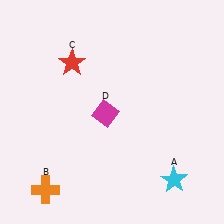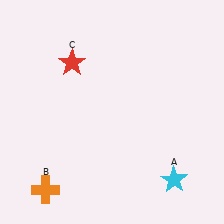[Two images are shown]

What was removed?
The magenta diamond (D) was removed in Image 2.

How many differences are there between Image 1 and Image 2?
There is 1 difference between the two images.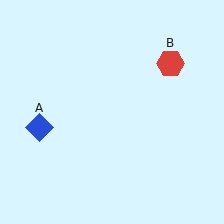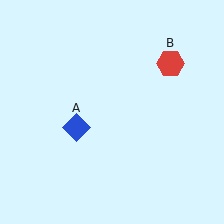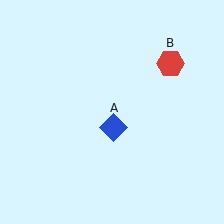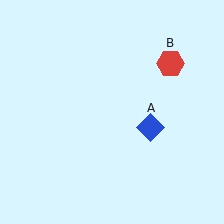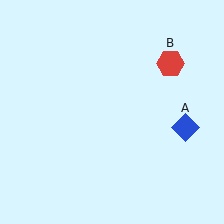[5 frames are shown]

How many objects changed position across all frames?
1 object changed position: blue diamond (object A).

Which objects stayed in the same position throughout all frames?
Red hexagon (object B) remained stationary.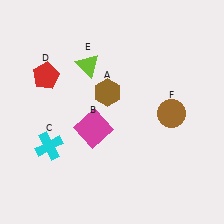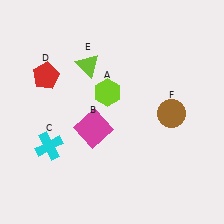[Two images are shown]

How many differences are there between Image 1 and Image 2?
There is 1 difference between the two images.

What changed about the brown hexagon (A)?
In Image 1, A is brown. In Image 2, it changed to lime.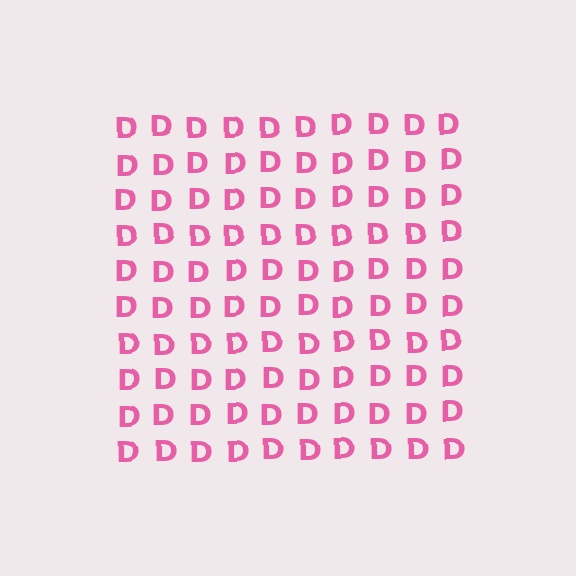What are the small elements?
The small elements are letter D's.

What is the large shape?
The large shape is a square.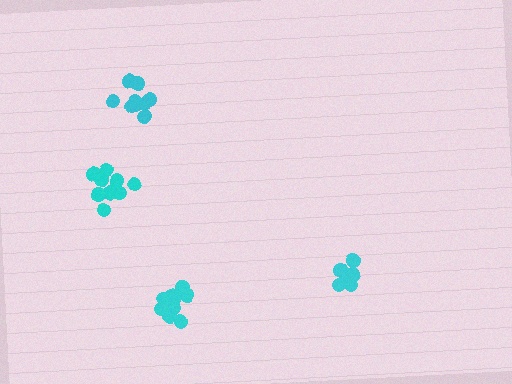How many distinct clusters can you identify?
There are 4 distinct clusters.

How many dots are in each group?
Group 1: 9 dots, Group 2: 11 dots, Group 3: 6 dots, Group 4: 11 dots (37 total).